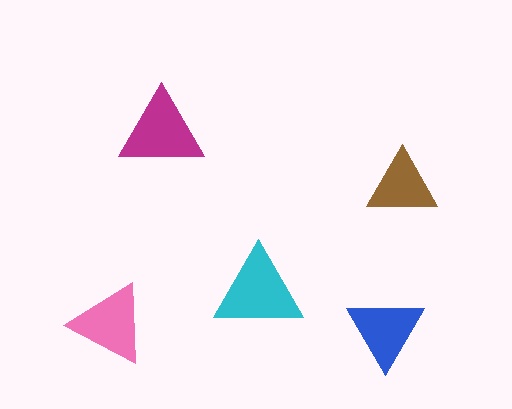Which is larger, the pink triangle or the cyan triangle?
The cyan one.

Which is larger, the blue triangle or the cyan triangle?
The cyan one.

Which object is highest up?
The magenta triangle is topmost.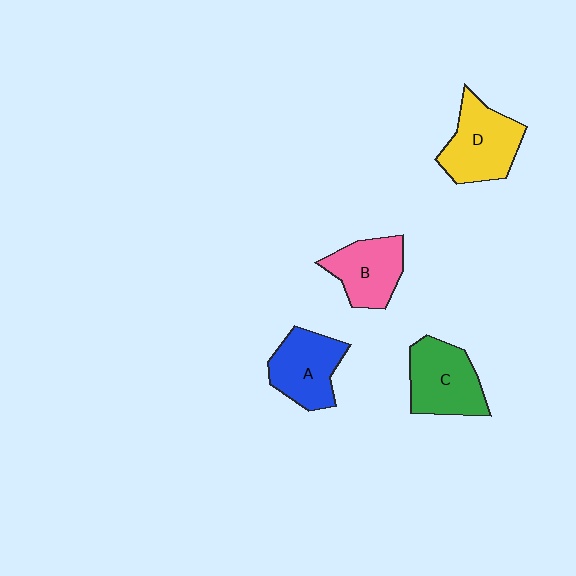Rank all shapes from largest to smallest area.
From largest to smallest: D (yellow), C (green), A (blue), B (pink).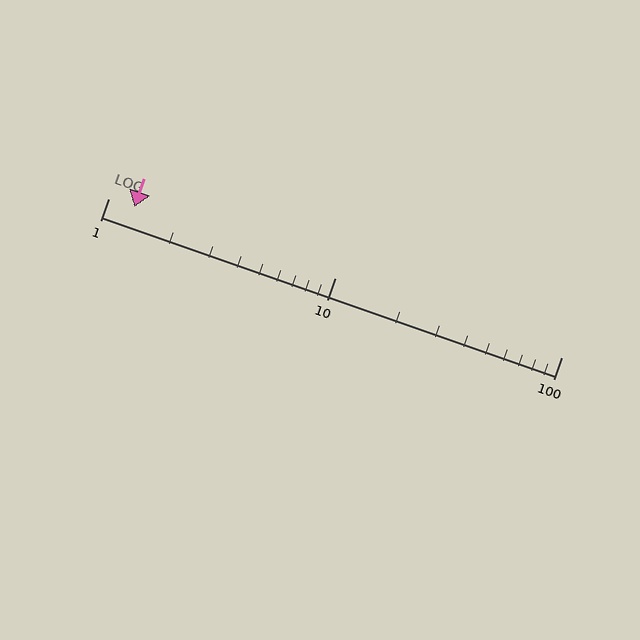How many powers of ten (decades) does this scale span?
The scale spans 2 decades, from 1 to 100.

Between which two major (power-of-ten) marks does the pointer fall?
The pointer is between 1 and 10.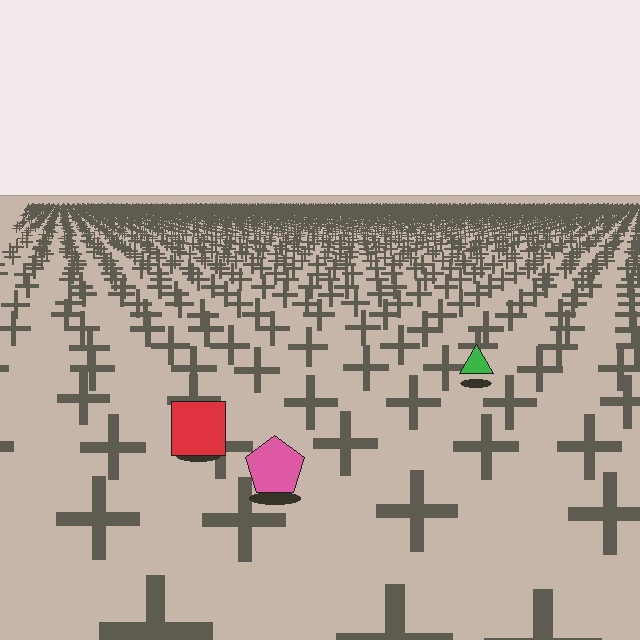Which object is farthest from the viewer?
The green triangle is farthest from the viewer. It appears smaller and the ground texture around it is denser.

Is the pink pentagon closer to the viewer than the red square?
Yes. The pink pentagon is closer — you can tell from the texture gradient: the ground texture is coarser near it.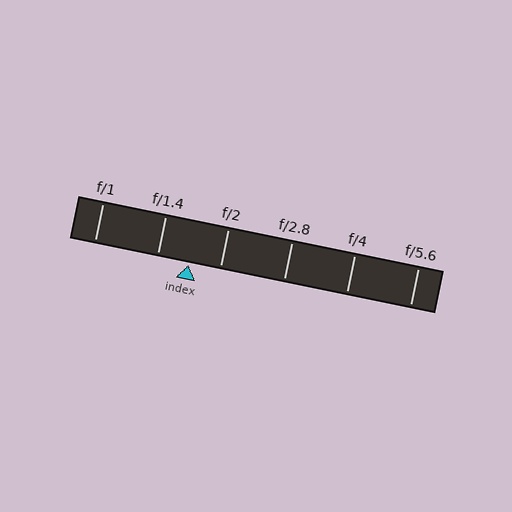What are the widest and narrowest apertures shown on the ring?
The widest aperture shown is f/1 and the narrowest is f/5.6.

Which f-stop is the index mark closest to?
The index mark is closest to f/1.4.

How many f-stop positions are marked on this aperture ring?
There are 6 f-stop positions marked.